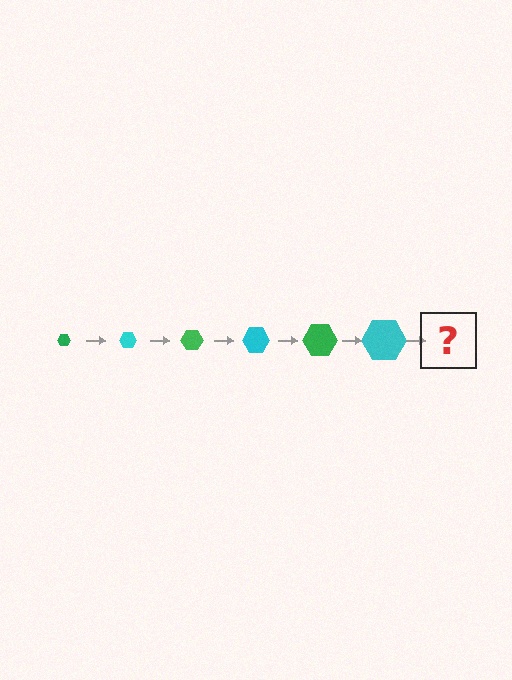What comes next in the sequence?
The next element should be a green hexagon, larger than the previous one.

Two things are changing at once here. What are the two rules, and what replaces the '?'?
The two rules are that the hexagon grows larger each step and the color cycles through green and cyan. The '?' should be a green hexagon, larger than the previous one.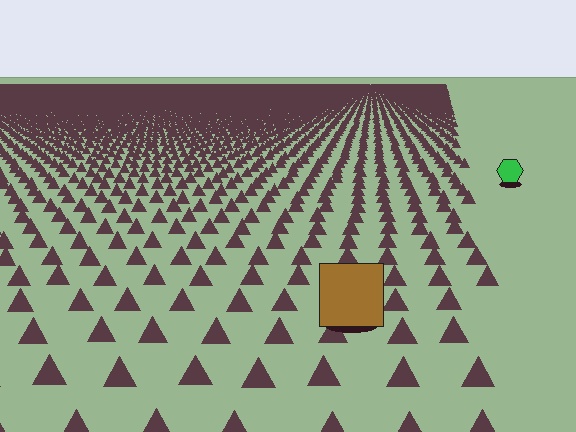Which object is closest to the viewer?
The brown square is closest. The texture marks near it are larger and more spread out.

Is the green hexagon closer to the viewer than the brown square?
No. The brown square is closer — you can tell from the texture gradient: the ground texture is coarser near it.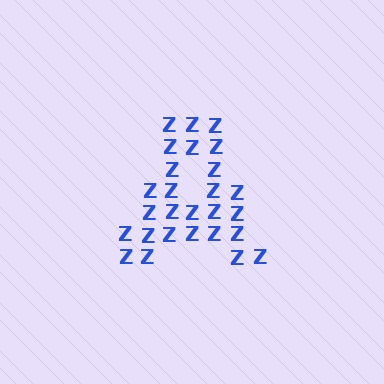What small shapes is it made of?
It is made of small letter Z's.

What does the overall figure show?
The overall figure shows the letter A.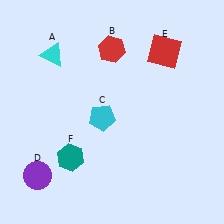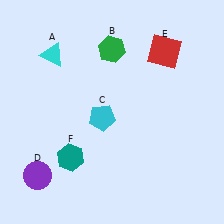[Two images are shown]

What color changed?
The hexagon (B) changed from red in Image 1 to green in Image 2.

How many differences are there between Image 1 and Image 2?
There is 1 difference between the two images.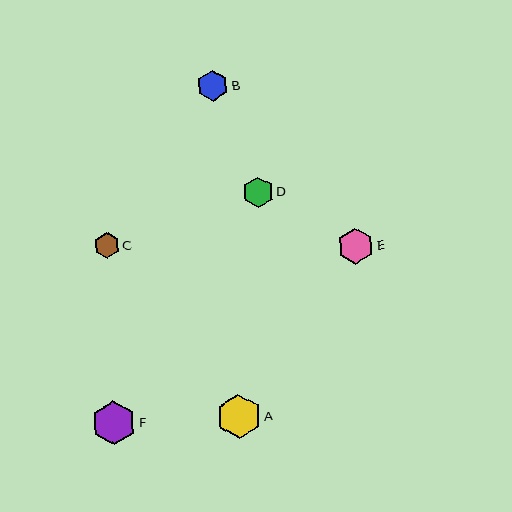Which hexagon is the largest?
Hexagon A is the largest with a size of approximately 45 pixels.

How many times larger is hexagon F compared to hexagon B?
Hexagon F is approximately 1.4 times the size of hexagon B.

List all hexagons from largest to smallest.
From largest to smallest: A, F, E, B, D, C.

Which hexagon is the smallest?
Hexagon C is the smallest with a size of approximately 26 pixels.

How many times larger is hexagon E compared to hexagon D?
Hexagon E is approximately 1.2 times the size of hexagon D.